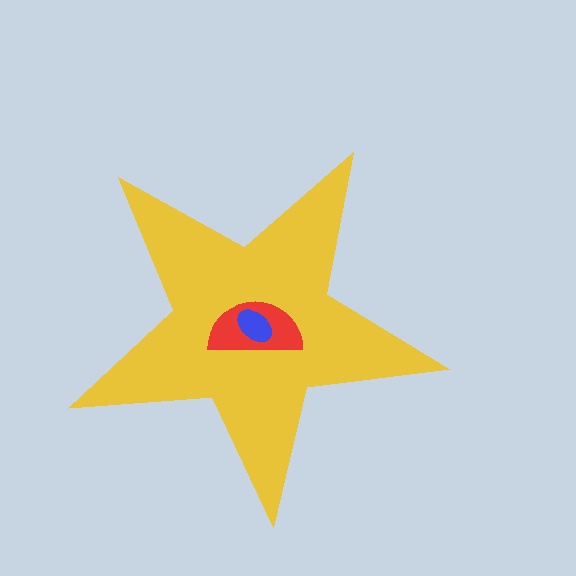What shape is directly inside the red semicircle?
The blue ellipse.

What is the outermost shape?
The yellow star.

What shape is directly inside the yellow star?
The red semicircle.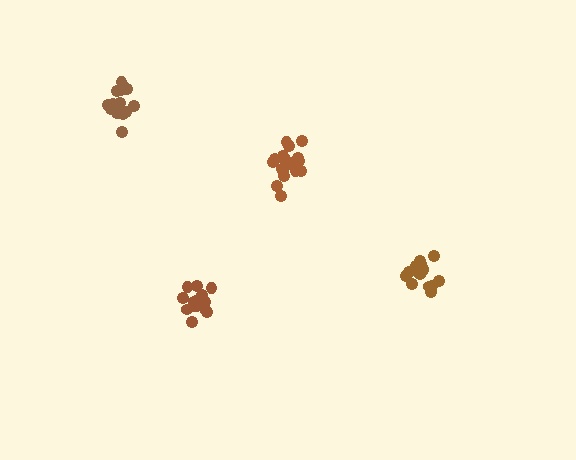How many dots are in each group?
Group 1: 15 dots, Group 2: 15 dots, Group 3: 19 dots, Group 4: 16 dots (65 total).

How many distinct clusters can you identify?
There are 4 distinct clusters.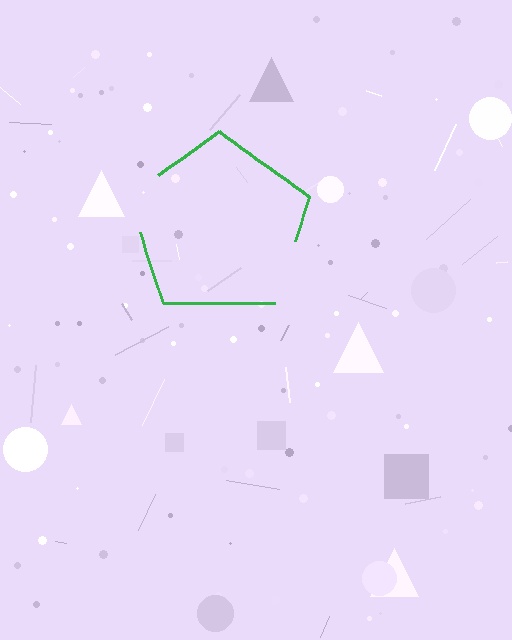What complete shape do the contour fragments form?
The contour fragments form a pentagon.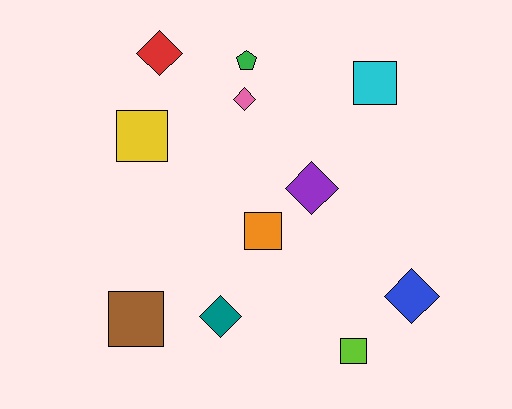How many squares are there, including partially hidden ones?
There are 5 squares.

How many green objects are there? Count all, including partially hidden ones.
There is 1 green object.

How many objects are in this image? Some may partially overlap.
There are 11 objects.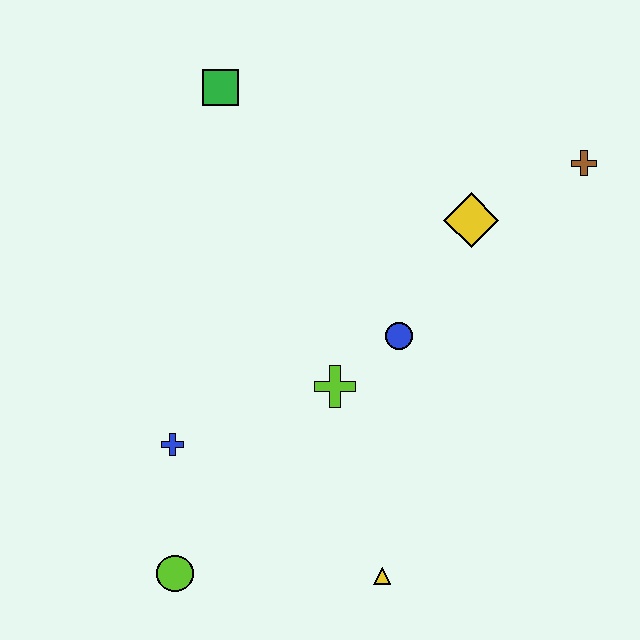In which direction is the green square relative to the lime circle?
The green square is above the lime circle.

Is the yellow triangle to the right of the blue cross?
Yes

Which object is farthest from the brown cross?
The lime circle is farthest from the brown cross.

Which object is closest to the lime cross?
The blue circle is closest to the lime cross.